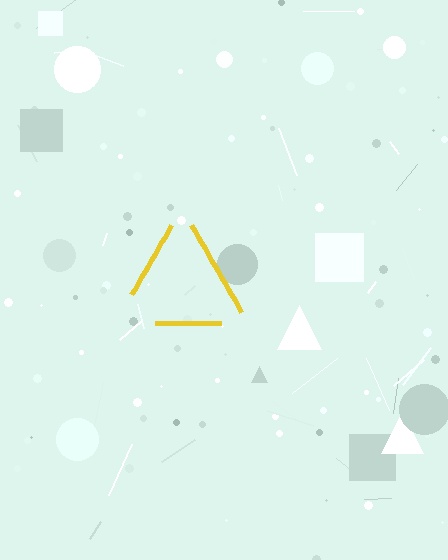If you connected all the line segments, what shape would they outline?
They would outline a triangle.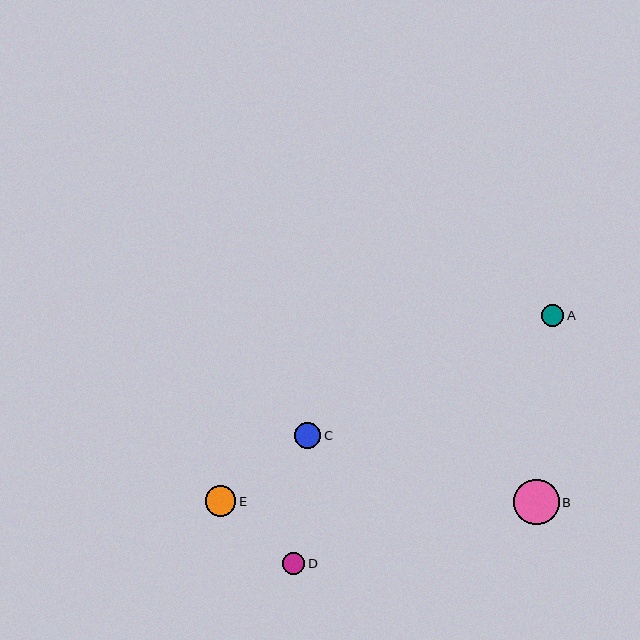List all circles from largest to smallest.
From largest to smallest: B, E, C, D, A.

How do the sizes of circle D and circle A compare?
Circle D and circle A are approximately the same size.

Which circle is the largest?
Circle B is the largest with a size of approximately 45 pixels.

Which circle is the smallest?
Circle A is the smallest with a size of approximately 22 pixels.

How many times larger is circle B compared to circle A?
Circle B is approximately 2.0 times the size of circle A.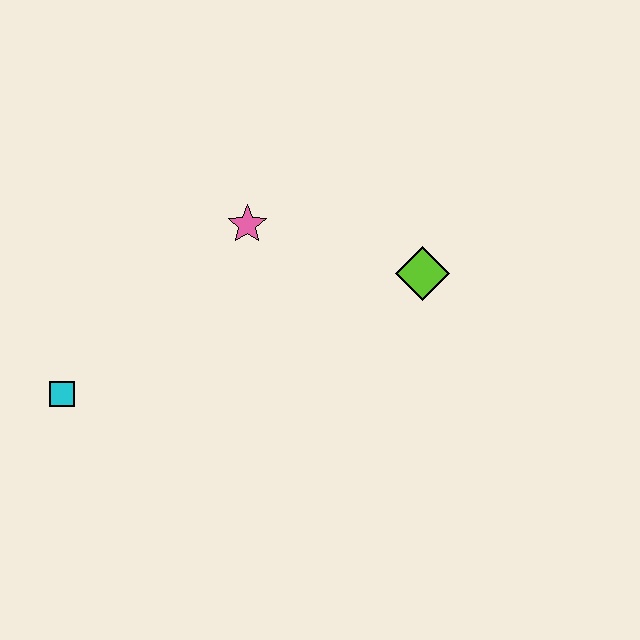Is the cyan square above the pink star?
No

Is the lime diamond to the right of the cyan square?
Yes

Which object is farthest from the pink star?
The cyan square is farthest from the pink star.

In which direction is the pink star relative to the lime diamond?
The pink star is to the left of the lime diamond.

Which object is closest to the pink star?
The lime diamond is closest to the pink star.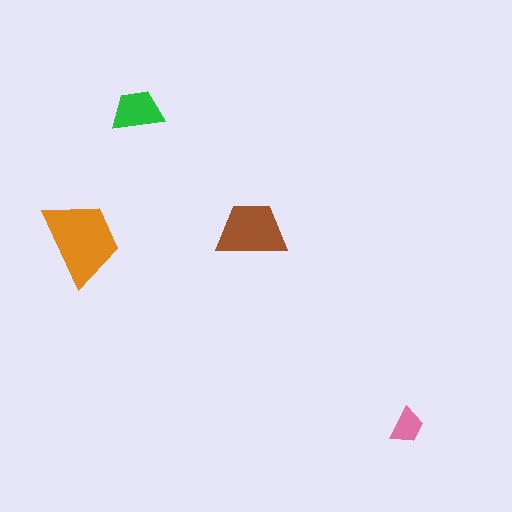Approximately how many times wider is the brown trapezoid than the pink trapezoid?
About 2 times wider.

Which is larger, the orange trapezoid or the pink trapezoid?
The orange one.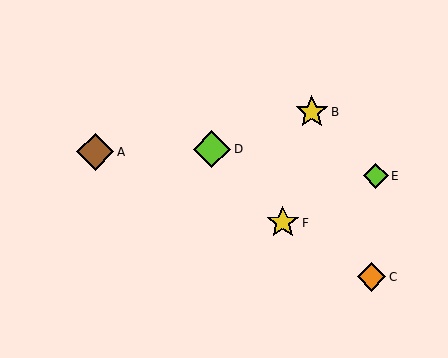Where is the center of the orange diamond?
The center of the orange diamond is at (371, 277).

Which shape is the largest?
The lime diamond (labeled D) is the largest.